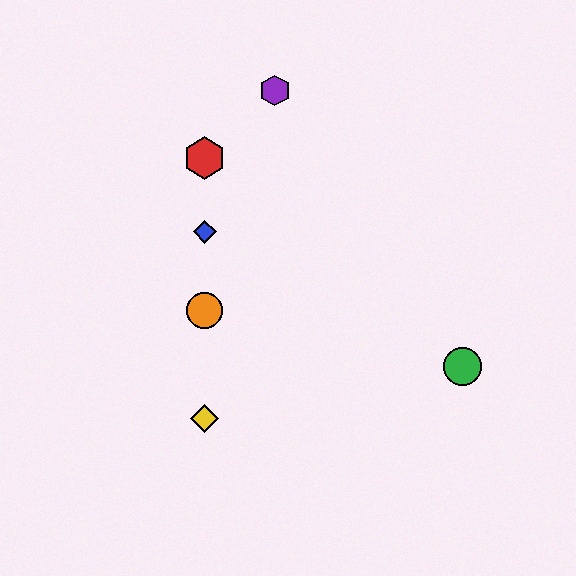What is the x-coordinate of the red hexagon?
The red hexagon is at x≈205.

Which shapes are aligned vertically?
The red hexagon, the blue diamond, the yellow diamond, the orange circle are aligned vertically.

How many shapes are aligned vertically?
4 shapes (the red hexagon, the blue diamond, the yellow diamond, the orange circle) are aligned vertically.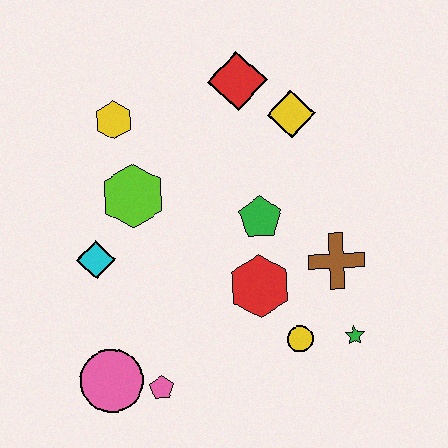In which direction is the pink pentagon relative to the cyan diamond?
The pink pentagon is below the cyan diamond.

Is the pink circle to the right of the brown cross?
No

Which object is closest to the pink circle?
The pink pentagon is closest to the pink circle.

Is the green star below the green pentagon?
Yes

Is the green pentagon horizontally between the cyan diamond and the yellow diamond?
Yes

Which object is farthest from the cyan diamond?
The green star is farthest from the cyan diamond.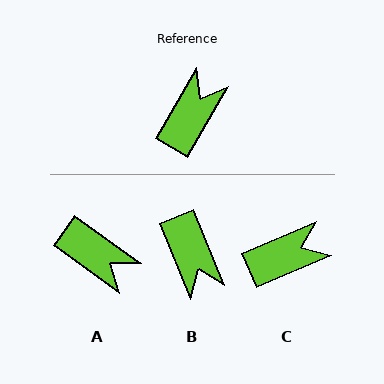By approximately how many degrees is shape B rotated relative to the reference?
Approximately 127 degrees clockwise.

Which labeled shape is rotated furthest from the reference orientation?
B, about 127 degrees away.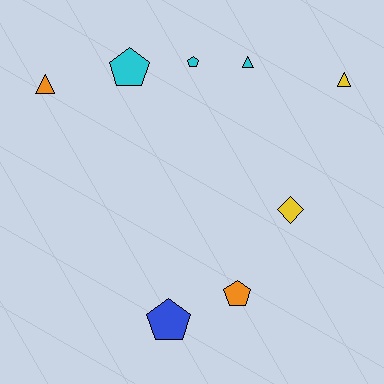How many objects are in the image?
There are 8 objects.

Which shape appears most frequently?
Pentagon, with 4 objects.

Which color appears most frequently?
Cyan, with 3 objects.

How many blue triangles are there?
There are no blue triangles.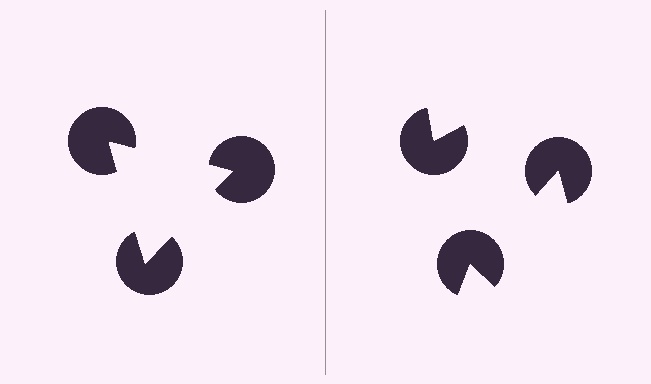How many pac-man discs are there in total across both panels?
6 — 3 on each side.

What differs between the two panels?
The pac-man discs are positioned identically on both sides; only the wedge orientations differ. On the left they align to a triangle; on the right they are misaligned.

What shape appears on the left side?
An illusory triangle.